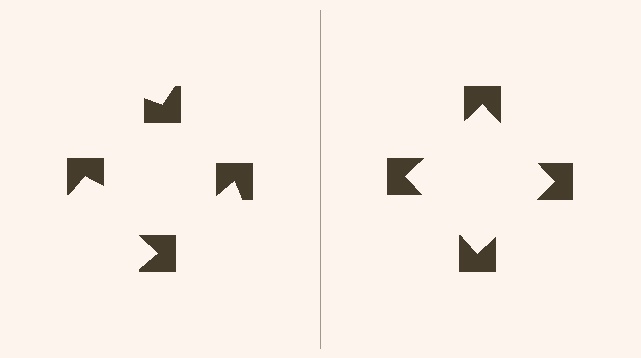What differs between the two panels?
The notched squares are positioned identically on both sides; only the wedge orientations differ. On the right they align to a square; on the left they are misaligned.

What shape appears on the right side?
An illusory square.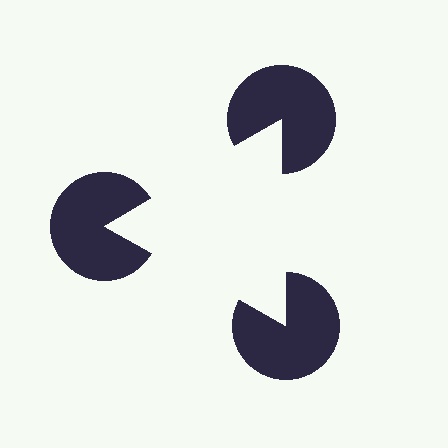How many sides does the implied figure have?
3 sides.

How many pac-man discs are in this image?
There are 3 — one at each vertex of the illusory triangle.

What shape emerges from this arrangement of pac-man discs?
An illusory triangle — its edges are inferred from the aligned wedge cuts in the pac-man discs, not physically drawn.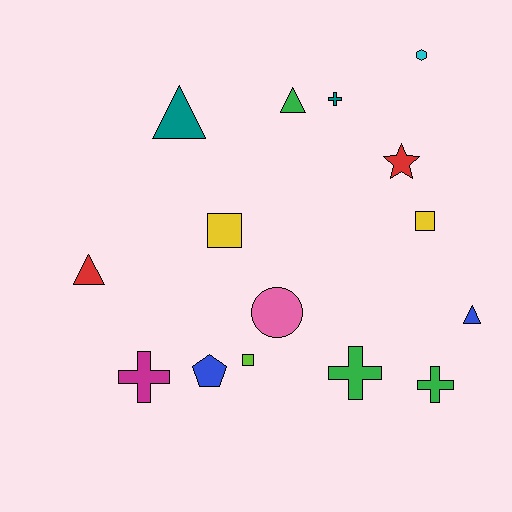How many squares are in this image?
There are 3 squares.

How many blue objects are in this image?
There are 2 blue objects.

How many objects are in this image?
There are 15 objects.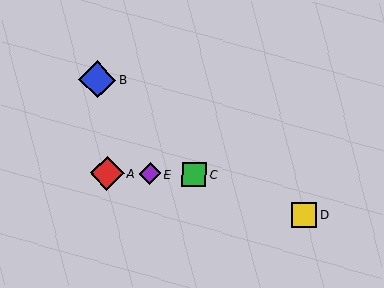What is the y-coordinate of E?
Object E is at y≈174.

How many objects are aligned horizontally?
3 objects (A, C, E) are aligned horizontally.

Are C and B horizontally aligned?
No, C is at y≈175 and B is at y≈80.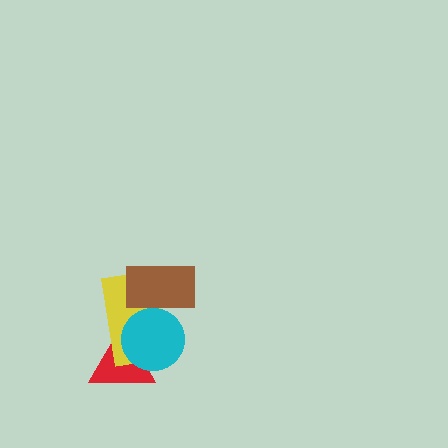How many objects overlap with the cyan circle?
3 objects overlap with the cyan circle.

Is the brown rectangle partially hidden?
No, no other shape covers it.